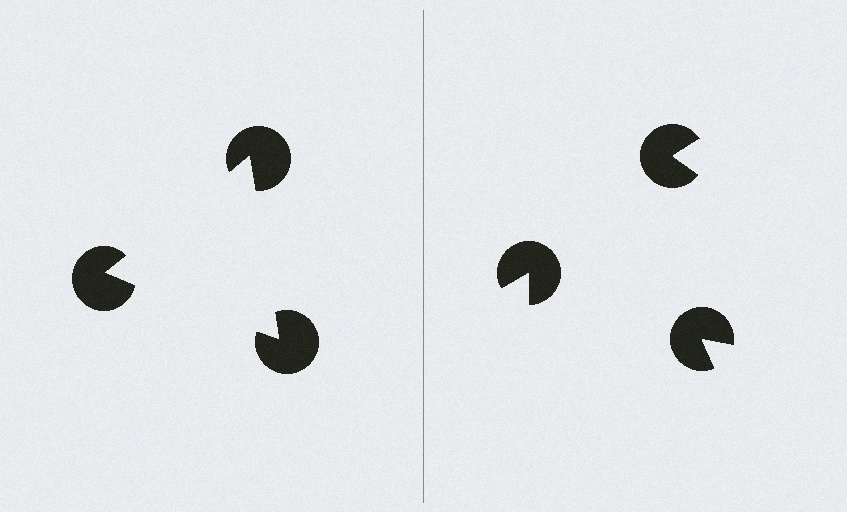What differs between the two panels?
The pac-man discs are positioned identically on both sides; only the wedge orientations differ. On the left they align to a triangle; on the right they are misaligned.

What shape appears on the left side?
An illusory triangle.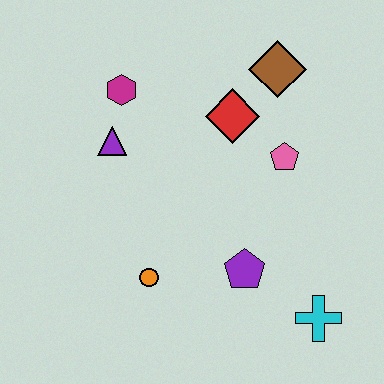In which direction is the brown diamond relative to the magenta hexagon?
The brown diamond is to the right of the magenta hexagon.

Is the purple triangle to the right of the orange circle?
No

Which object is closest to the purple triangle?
The magenta hexagon is closest to the purple triangle.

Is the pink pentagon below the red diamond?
Yes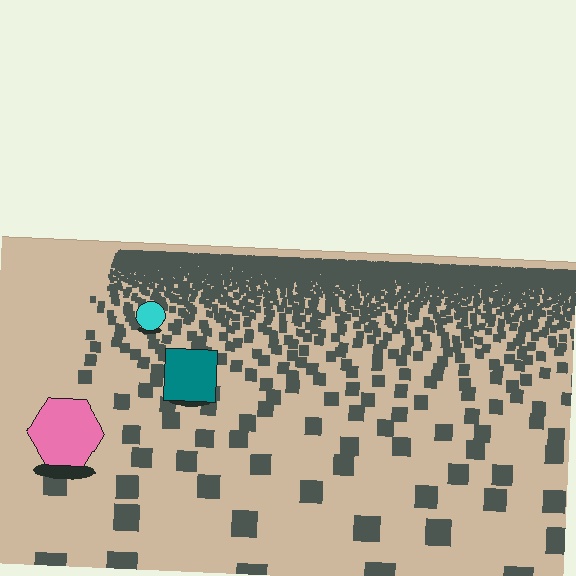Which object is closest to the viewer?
The pink hexagon is closest. The texture marks near it are larger and more spread out.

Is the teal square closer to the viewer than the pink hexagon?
No. The pink hexagon is closer — you can tell from the texture gradient: the ground texture is coarser near it.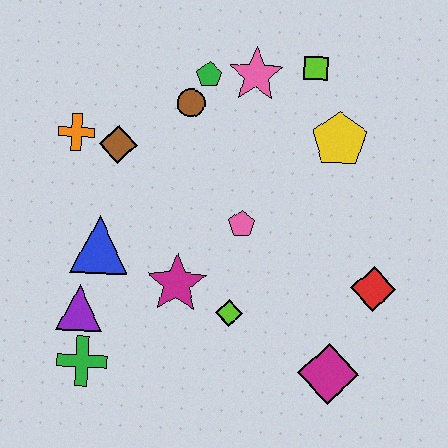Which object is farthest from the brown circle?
The magenta diamond is farthest from the brown circle.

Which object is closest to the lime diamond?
The magenta star is closest to the lime diamond.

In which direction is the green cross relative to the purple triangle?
The green cross is below the purple triangle.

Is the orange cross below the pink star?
Yes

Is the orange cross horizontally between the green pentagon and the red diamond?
No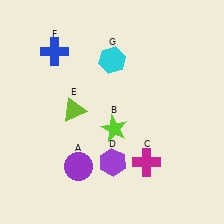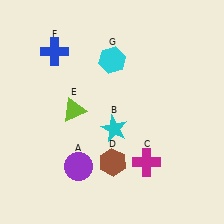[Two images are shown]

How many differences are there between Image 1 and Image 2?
There are 2 differences between the two images.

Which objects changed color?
B changed from lime to cyan. D changed from purple to brown.